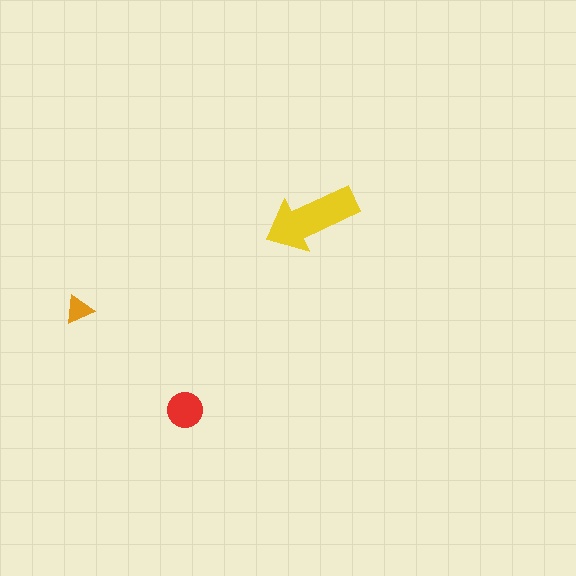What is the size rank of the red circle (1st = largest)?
2nd.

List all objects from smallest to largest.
The orange triangle, the red circle, the yellow arrow.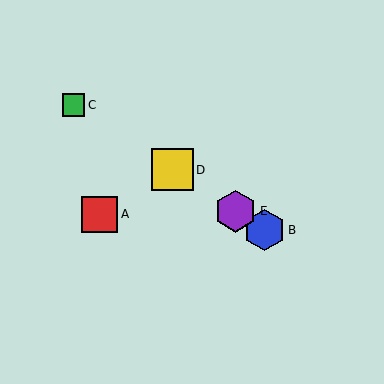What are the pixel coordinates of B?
Object B is at (264, 230).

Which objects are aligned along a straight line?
Objects B, C, D, E are aligned along a straight line.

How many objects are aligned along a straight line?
4 objects (B, C, D, E) are aligned along a straight line.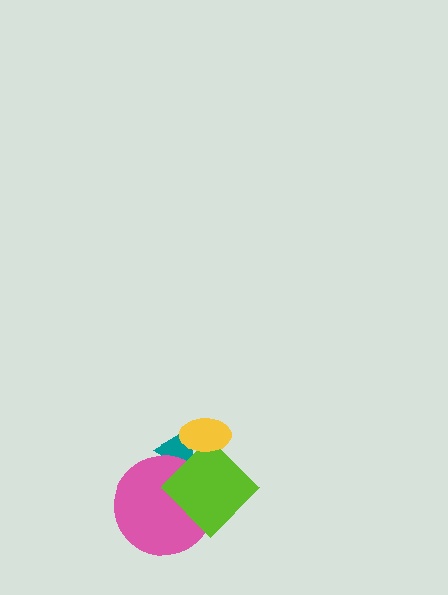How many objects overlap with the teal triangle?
3 objects overlap with the teal triangle.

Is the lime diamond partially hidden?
Yes, it is partially covered by another shape.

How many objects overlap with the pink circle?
2 objects overlap with the pink circle.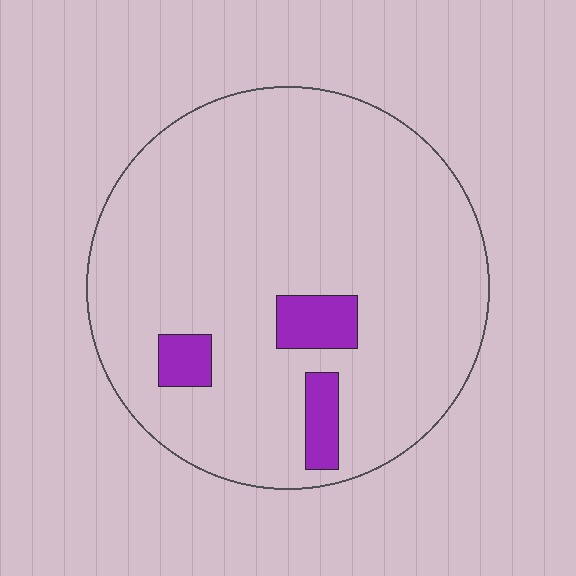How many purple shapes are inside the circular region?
3.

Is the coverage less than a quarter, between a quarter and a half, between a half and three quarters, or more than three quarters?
Less than a quarter.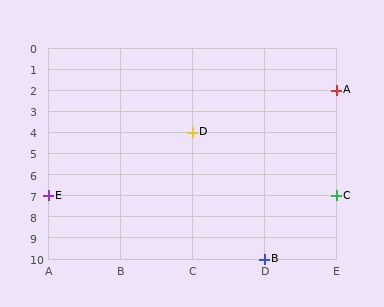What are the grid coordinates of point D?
Point D is at grid coordinates (C, 4).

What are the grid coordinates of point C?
Point C is at grid coordinates (E, 7).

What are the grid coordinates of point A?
Point A is at grid coordinates (E, 2).